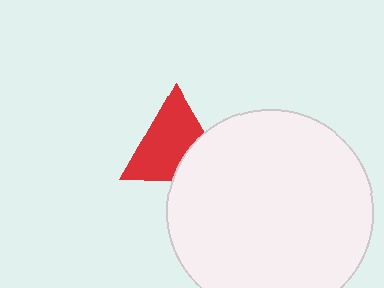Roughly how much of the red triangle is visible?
Most of it is visible (roughly 70%).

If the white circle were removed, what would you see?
You would see the complete red triangle.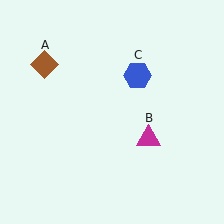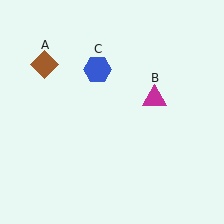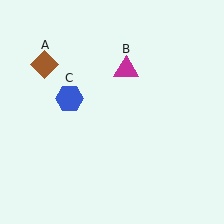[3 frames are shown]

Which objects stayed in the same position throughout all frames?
Brown diamond (object A) remained stationary.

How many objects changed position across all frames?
2 objects changed position: magenta triangle (object B), blue hexagon (object C).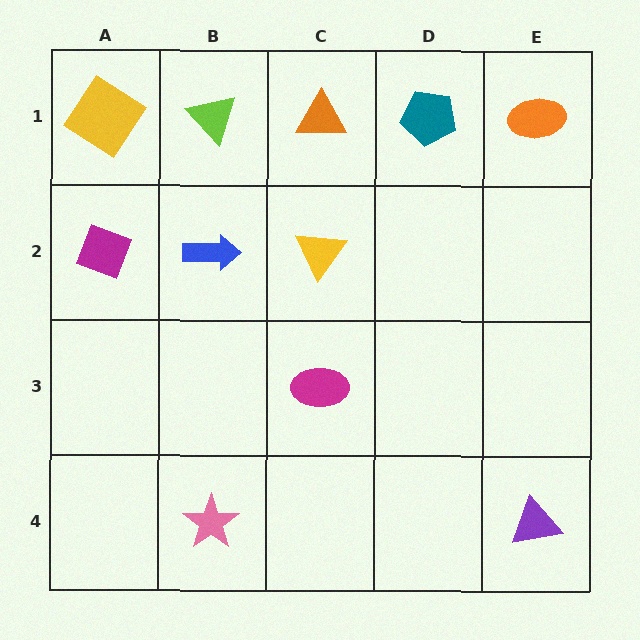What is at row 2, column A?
A magenta diamond.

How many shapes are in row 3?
1 shape.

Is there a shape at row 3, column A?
No, that cell is empty.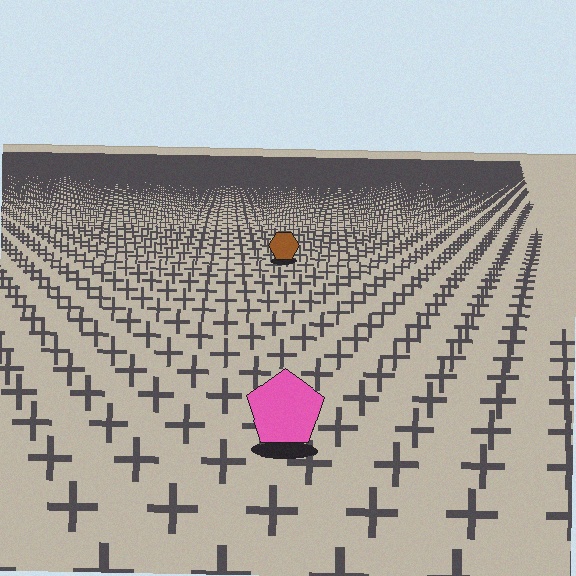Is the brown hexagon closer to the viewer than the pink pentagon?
No. The pink pentagon is closer — you can tell from the texture gradient: the ground texture is coarser near it.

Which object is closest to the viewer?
The pink pentagon is closest. The texture marks near it are larger and more spread out.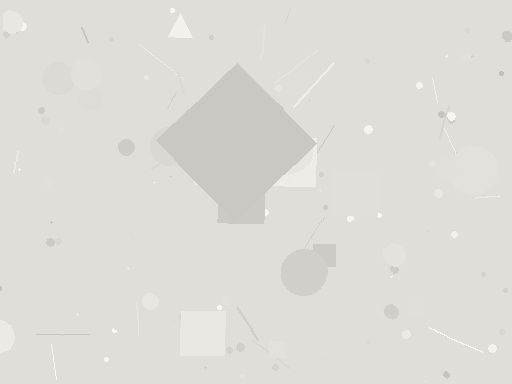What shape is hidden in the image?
A diamond is hidden in the image.